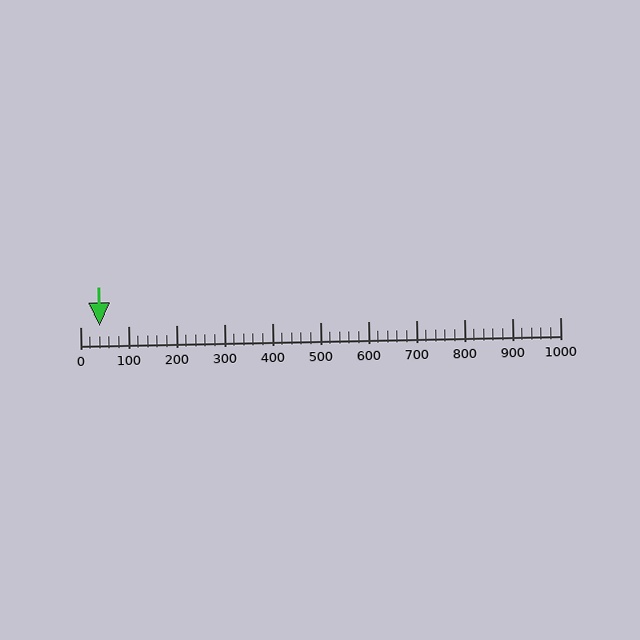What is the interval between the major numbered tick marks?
The major tick marks are spaced 100 units apart.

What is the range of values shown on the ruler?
The ruler shows values from 0 to 1000.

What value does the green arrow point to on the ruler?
The green arrow points to approximately 40.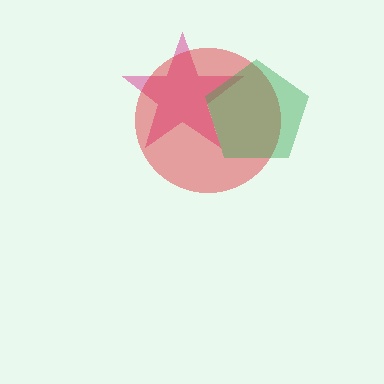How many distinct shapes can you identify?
There are 3 distinct shapes: a magenta star, a red circle, a green pentagon.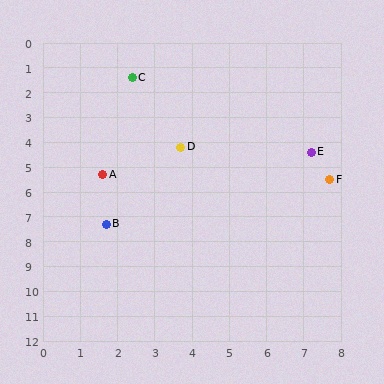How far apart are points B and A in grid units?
Points B and A are about 2.0 grid units apart.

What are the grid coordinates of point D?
Point D is at approximately (3.7, 4.2).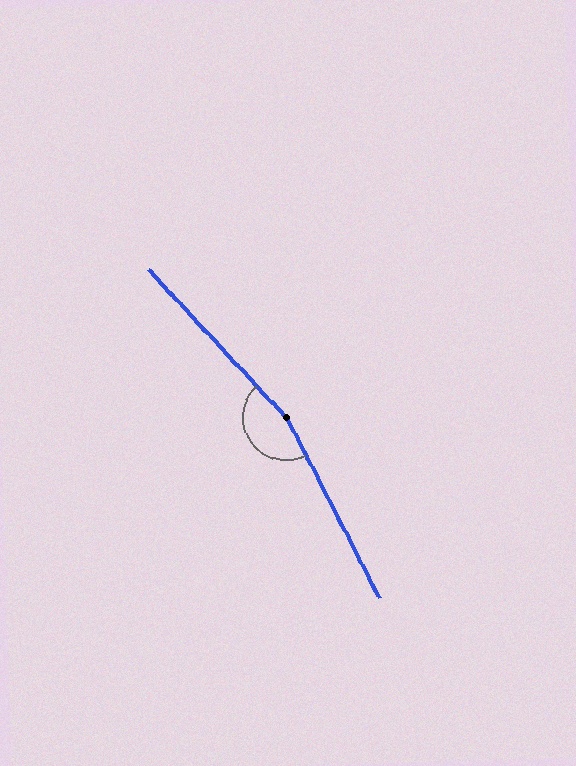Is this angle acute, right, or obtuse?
It is obtuse.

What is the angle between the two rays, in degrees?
Approximately 165 degrees.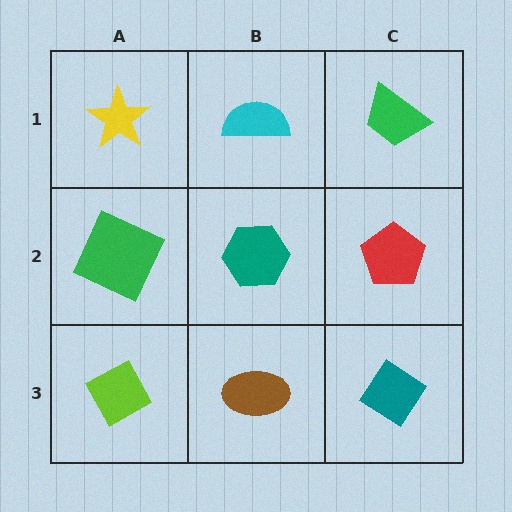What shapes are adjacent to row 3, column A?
A green square (row 2, column A), a brown ellipse (row 3, column B).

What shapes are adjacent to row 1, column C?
A red pentagon (row 2, column C), a cyan semicircle (row 1, column B).